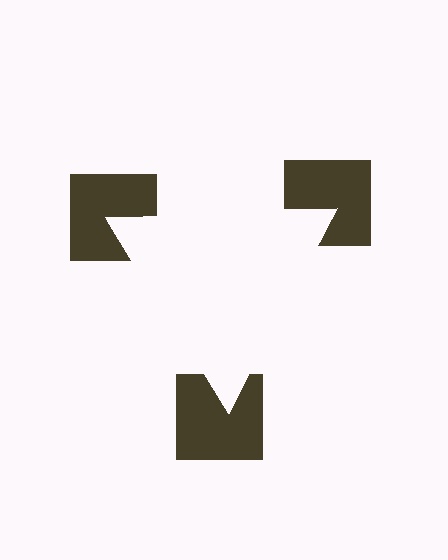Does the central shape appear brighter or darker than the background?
It typically appears slightly brighter than the background, even though no actual brightness change is drawn.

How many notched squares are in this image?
There are 3 — one at each vertex of the illusory triangle.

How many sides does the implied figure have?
3 sides.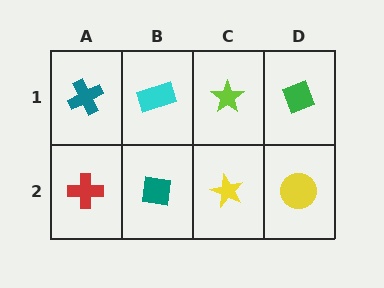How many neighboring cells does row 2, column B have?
3.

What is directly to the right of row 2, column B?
A yellow star.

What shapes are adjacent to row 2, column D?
A green diamond (row 1, column D), a yellow star (row 2, column C).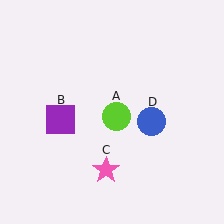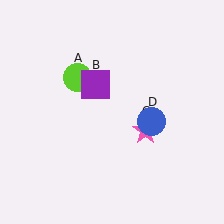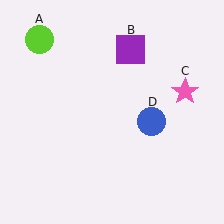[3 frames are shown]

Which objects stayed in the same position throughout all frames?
Blue circle (object D) remained stationary.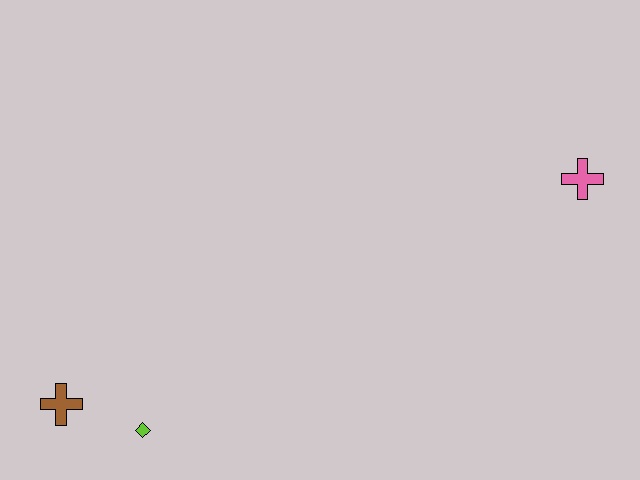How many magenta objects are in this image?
There are no magenta objects.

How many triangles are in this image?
There are no triangles.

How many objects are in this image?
There are 3 objects.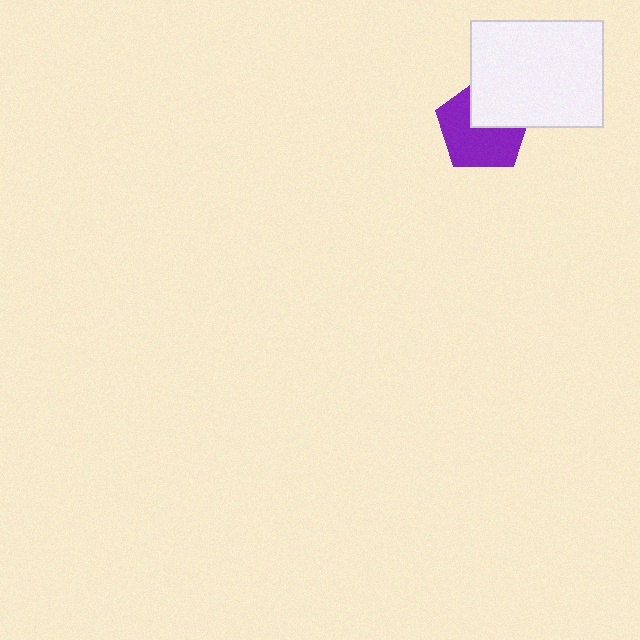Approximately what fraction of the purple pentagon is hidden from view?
Roughly 37% of the purple pentagon is hidden behind the white rectangle.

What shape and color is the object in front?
The object in front is a white rectangle.